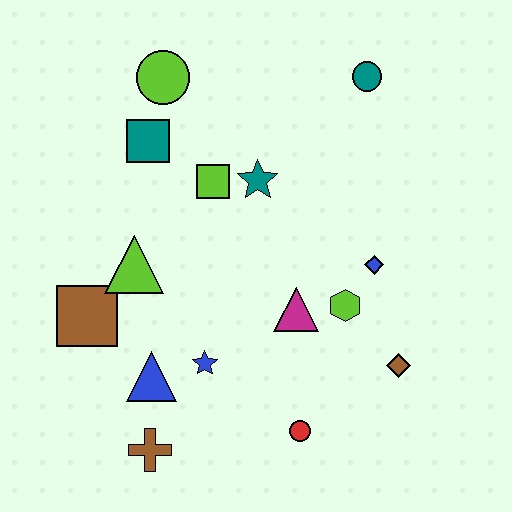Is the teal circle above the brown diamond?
Yes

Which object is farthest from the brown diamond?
The lime circle is farthest from the brown diamond.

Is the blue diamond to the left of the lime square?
No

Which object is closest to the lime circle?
The teal square is closest to the lime circle.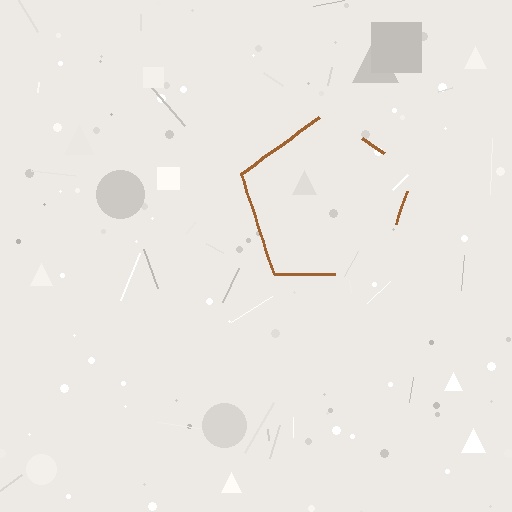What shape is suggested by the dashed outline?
The dashed outline suggests a pentagon.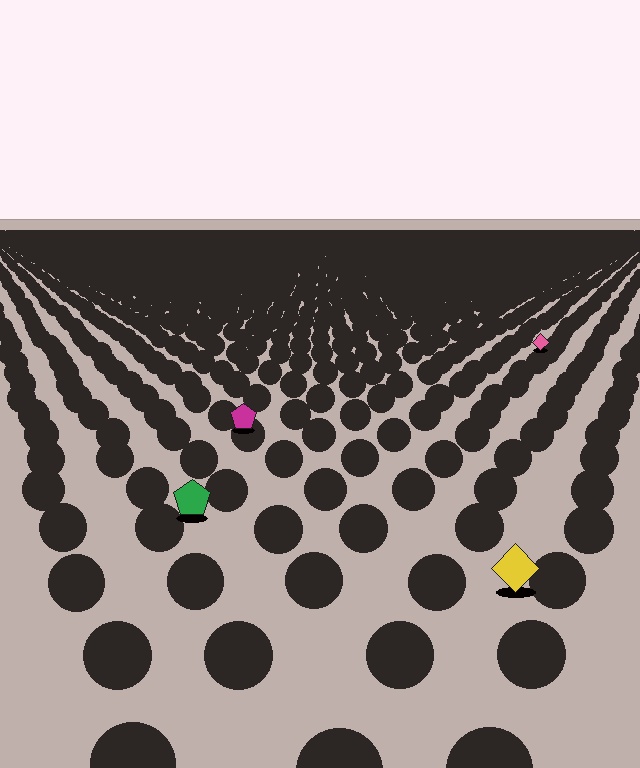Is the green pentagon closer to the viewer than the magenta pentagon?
Yes. The green pentagon is closer — you can tell from the texture gradient: the ground texture is coarser near it.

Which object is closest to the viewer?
The yellow diamond is closest. The texture marks near it are larger and more spread out.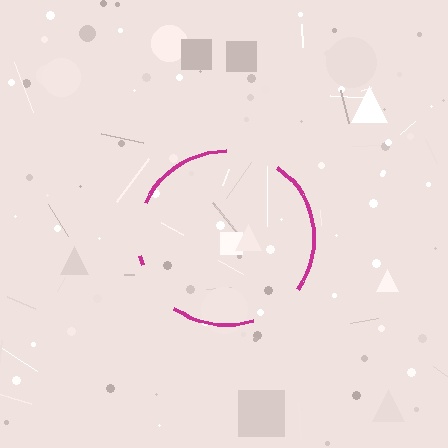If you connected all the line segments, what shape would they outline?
They would outline a circle.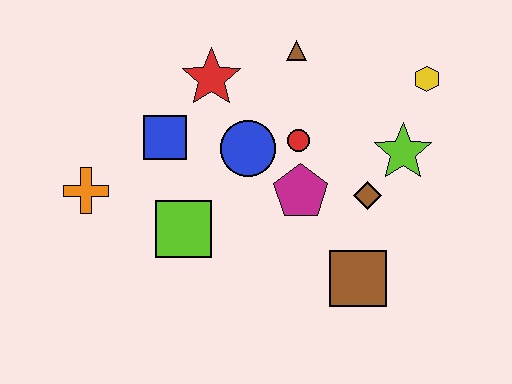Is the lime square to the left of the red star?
Yes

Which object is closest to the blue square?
The red star is closest to the blue square.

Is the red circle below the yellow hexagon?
Yes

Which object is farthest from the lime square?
The yellow hexagon is farthest from the lime square.